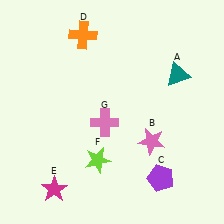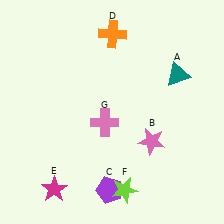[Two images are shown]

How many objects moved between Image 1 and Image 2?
3 objects moved between the two images.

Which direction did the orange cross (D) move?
The orange cross (D) moved right.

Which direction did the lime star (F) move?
The lime star (F) moved down.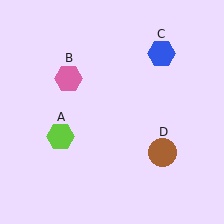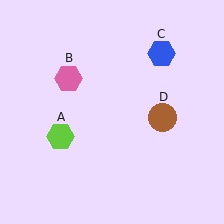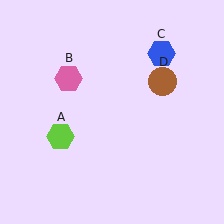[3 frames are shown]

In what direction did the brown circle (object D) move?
The brown circle (object D) moved up.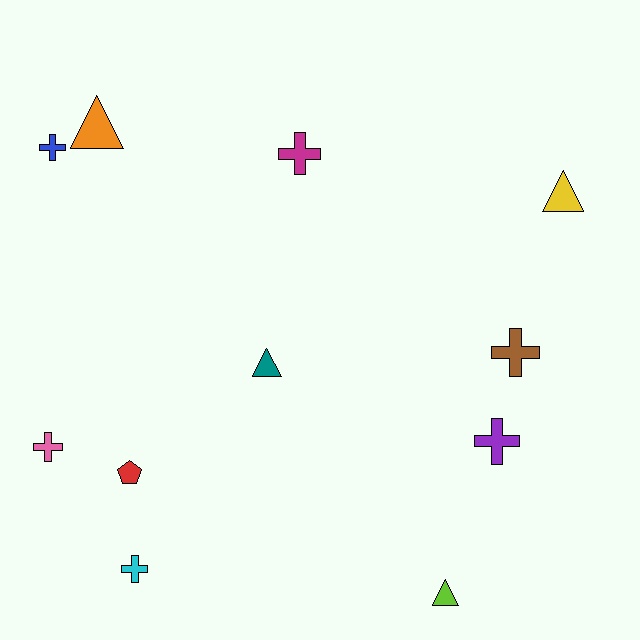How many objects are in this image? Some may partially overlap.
There are 11 objects.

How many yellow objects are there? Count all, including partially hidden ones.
There is 1 yellow object.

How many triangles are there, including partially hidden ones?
There are 4 triangles.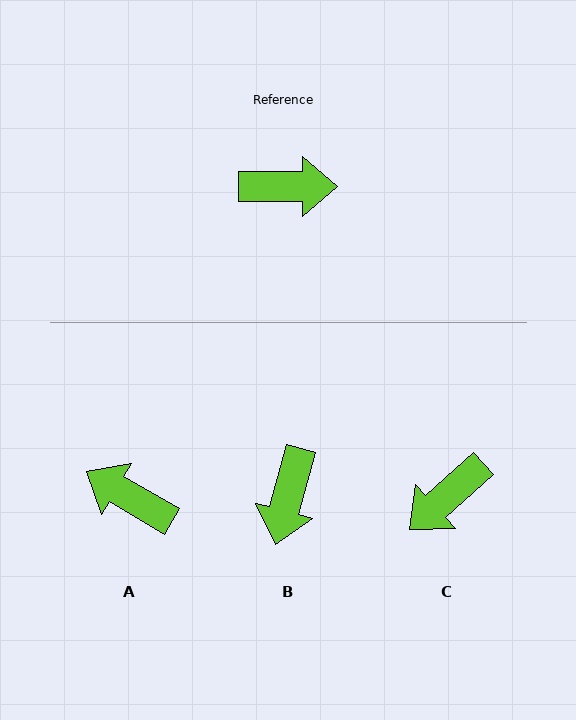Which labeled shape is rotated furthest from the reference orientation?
A, about 150 degrees away.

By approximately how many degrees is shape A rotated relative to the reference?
Approximately 150 degrees counter-clockwise.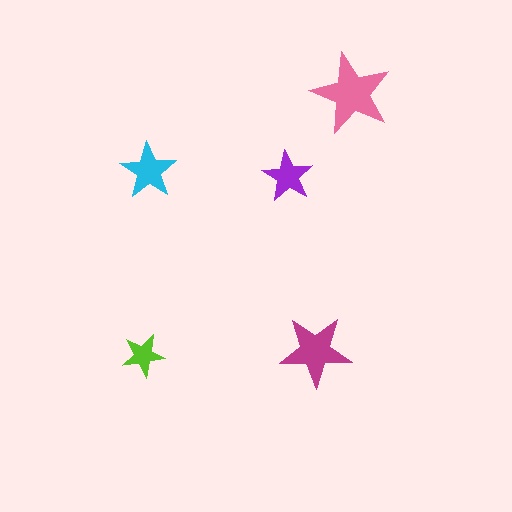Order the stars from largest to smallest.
the pink one, the magenta one, the cyan one, the purple one, the lime one.